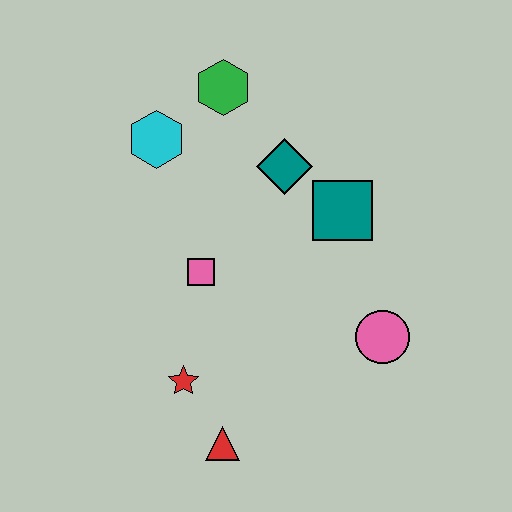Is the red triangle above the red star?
No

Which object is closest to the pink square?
The red star is closest to the pink square.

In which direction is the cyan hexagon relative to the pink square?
The cyan hexagon is above the pink square.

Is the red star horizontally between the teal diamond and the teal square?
No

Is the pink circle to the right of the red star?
Yes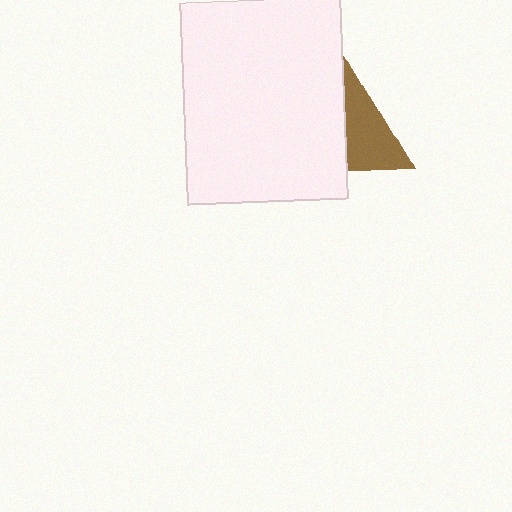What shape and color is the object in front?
The object in front is a white rectangle.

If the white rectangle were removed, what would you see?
You would see the complete brown triangle.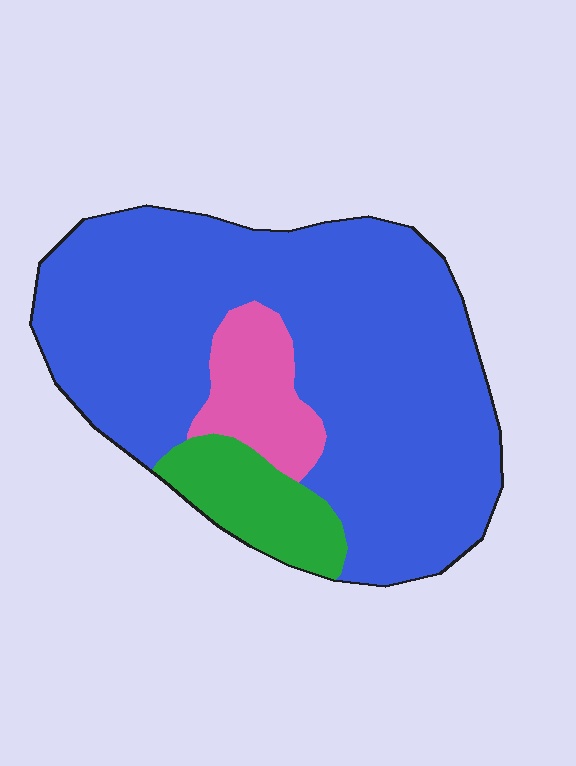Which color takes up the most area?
Blue, at roughly 80%.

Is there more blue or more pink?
Blue.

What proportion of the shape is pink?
Pink takes up less than a sixth of the shape.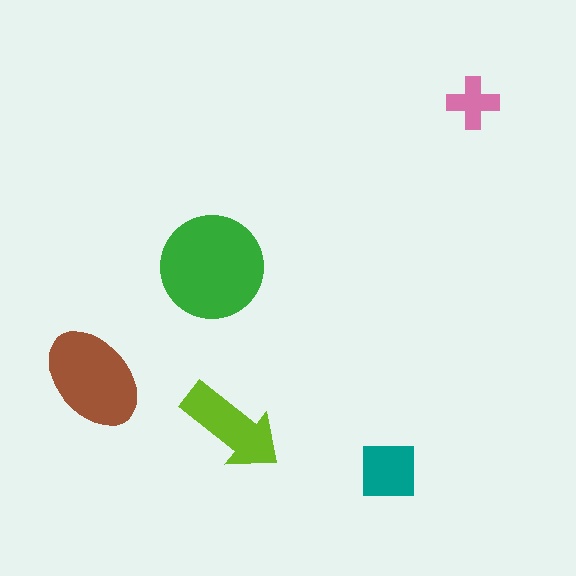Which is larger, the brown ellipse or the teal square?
The brown ellipse.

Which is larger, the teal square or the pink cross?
The teal square.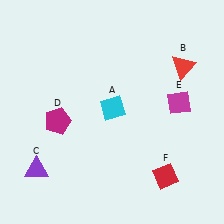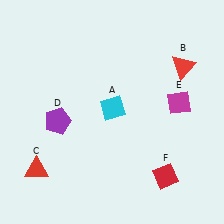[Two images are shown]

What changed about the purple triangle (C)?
In Image 1, C is purple. In Image 2, it changed to red.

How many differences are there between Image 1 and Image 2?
There are 2 differences between the two images.